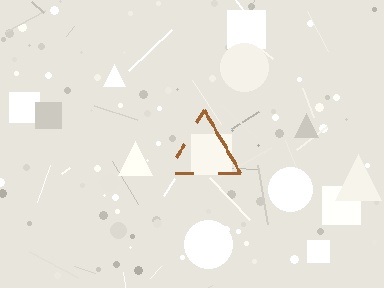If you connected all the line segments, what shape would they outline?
They would outline a triangle.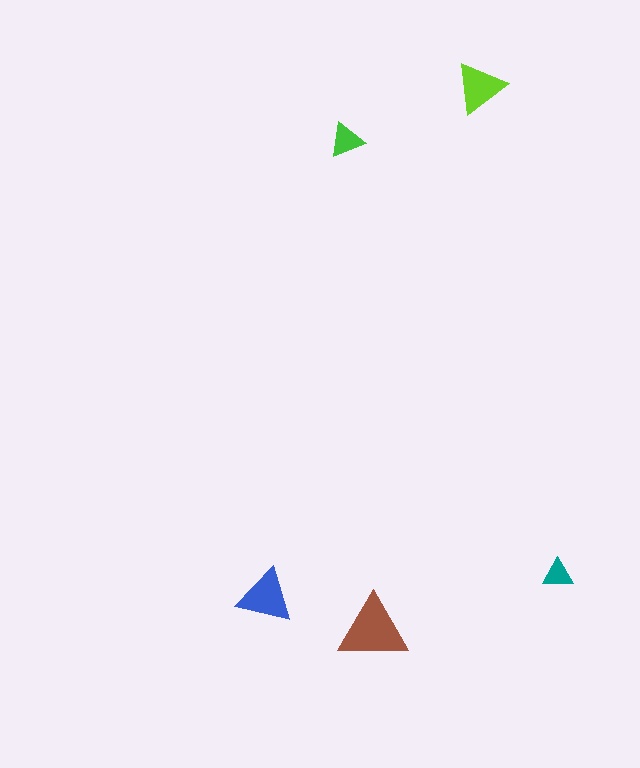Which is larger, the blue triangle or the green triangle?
The blue one.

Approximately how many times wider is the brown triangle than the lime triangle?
About 1.5 times wider.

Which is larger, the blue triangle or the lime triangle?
The blue one.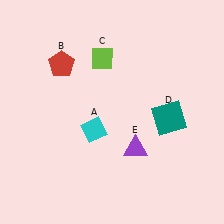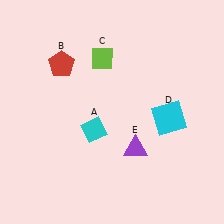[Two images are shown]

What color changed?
The square (D) changed from teal in Image 1 to cyan in Image 2.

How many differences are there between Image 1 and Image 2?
There is 1 difference between the two images.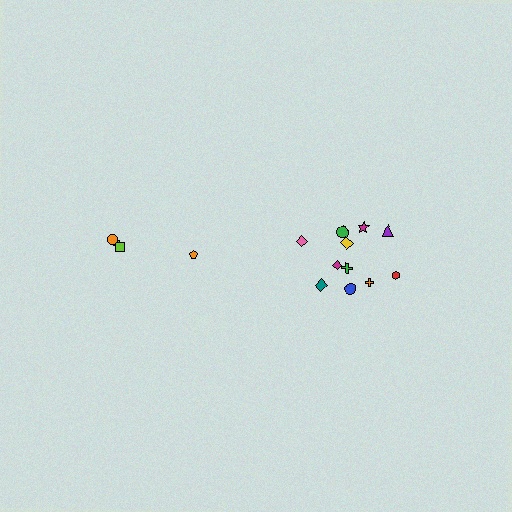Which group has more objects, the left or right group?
The right group.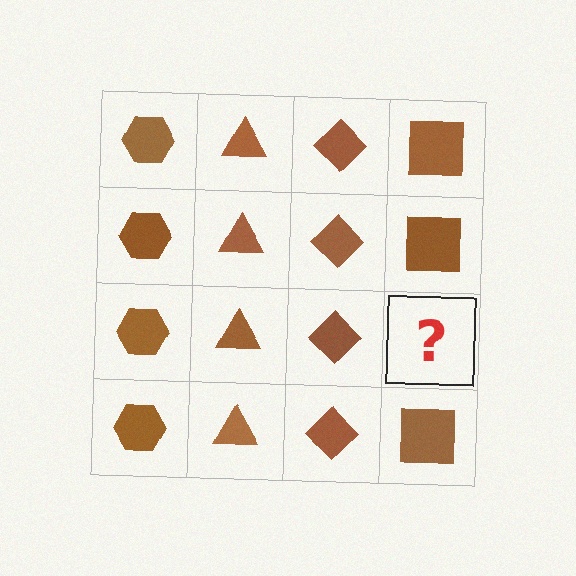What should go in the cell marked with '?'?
The missing cell should contain a brown square.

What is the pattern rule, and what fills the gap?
The rule is that each column has a consistent shape. The gap should be filled with a brown square.